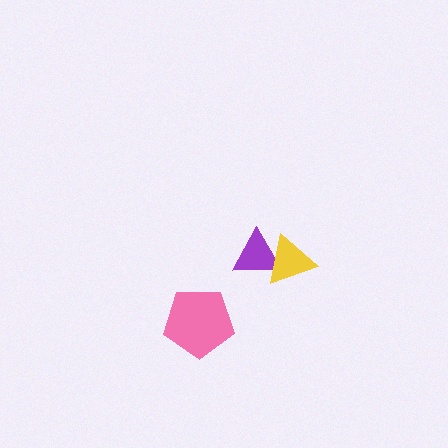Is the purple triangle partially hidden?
Yes, it is partially covered by another shape.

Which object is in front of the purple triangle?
The yellow triangle is in front of the purple triangle.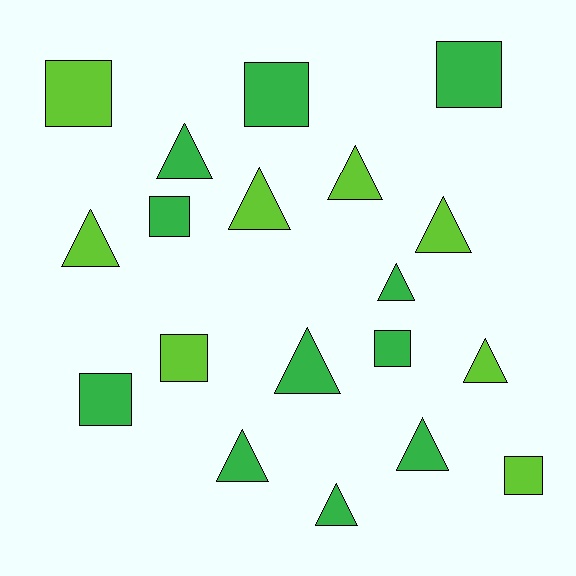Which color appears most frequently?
Green, with 11 objects.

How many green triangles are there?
There are 6 green triangles.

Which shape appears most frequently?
Triangle, with 11 objects.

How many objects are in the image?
There are 19 objects.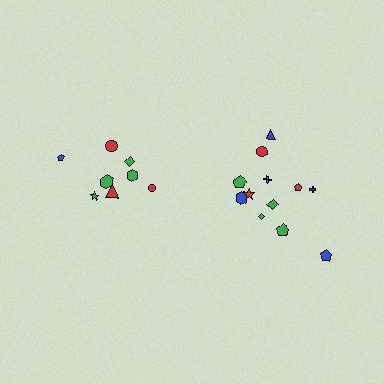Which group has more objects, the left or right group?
The right group.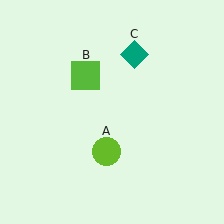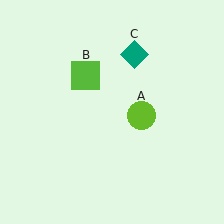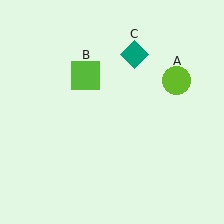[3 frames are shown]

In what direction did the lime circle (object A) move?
The lime circle (object A) moved up and to the right.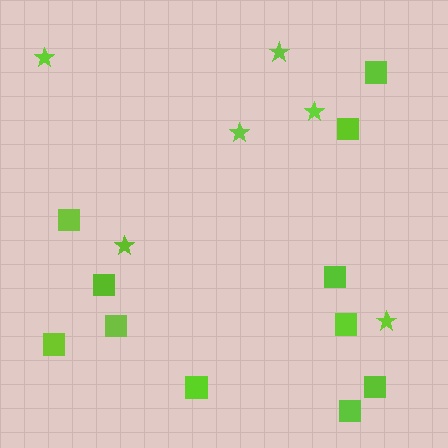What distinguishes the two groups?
There are 2 groups: one group of stars (6) and one group of squares (11).